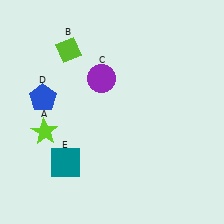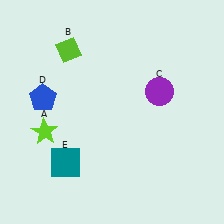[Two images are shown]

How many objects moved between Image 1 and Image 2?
1 object moved between the two images.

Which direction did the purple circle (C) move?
The purple circle (C) moved right.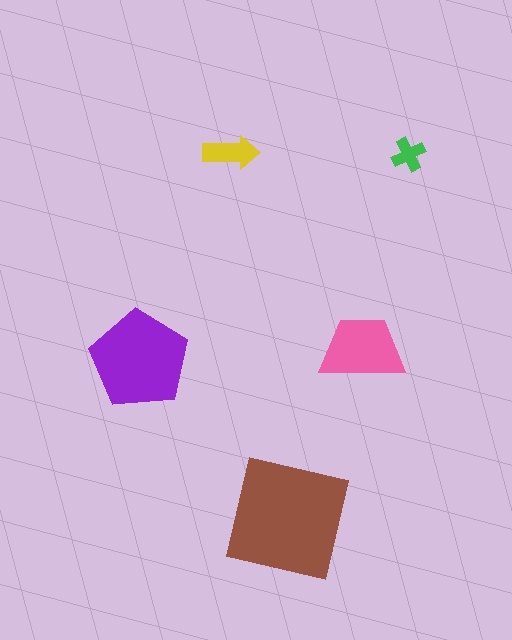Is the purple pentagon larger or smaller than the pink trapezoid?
Larger.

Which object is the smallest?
The green cross.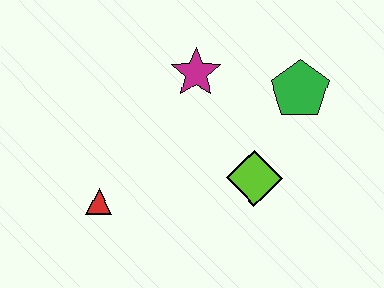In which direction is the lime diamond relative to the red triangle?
The lime diamond is to the right of the red triangle.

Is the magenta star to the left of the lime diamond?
Yes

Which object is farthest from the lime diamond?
The red triangle is farthest from the lime diamond.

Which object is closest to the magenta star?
The green pentagon is closest to the magenta star.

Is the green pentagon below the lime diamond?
No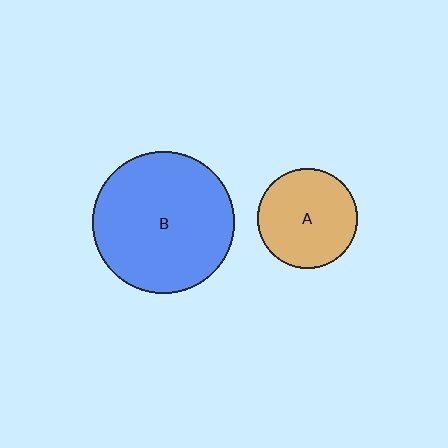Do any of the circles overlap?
No, none of the circles overlap.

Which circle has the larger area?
Circle B (blue).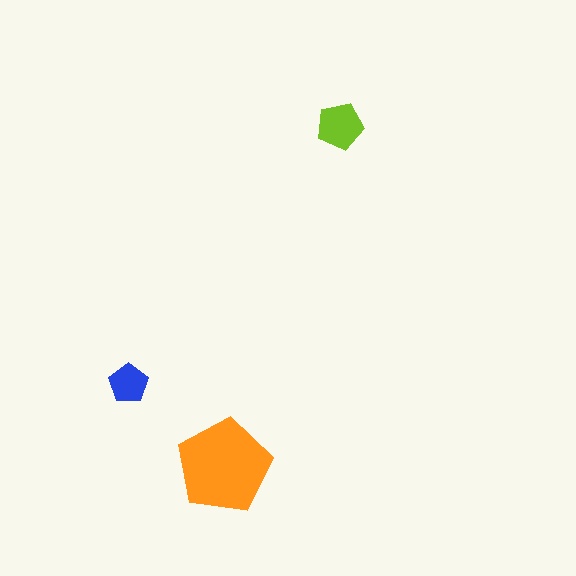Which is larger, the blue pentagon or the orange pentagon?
The orange one.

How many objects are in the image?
There are 3 objects in the image.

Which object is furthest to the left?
The blue pentagon is leftmost.